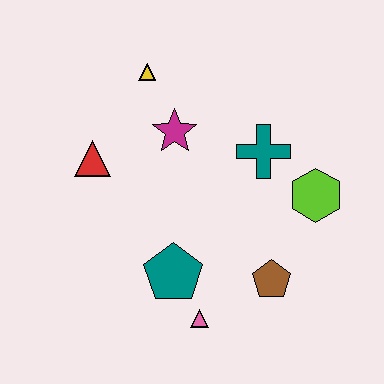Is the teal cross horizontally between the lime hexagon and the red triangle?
Yes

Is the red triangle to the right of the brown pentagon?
No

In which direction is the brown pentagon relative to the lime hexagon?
The brown pentagon is below the lime hexagon.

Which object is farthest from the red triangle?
The lime hexagon is farthest from the red triangle.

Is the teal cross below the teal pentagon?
No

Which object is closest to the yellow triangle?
The magenta star is closest to the yellow triangle.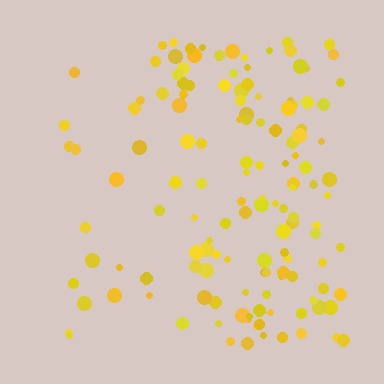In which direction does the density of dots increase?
From left to right, with the right side densest.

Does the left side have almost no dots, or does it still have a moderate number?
Still a moderate number, just noticeably fewer than the right.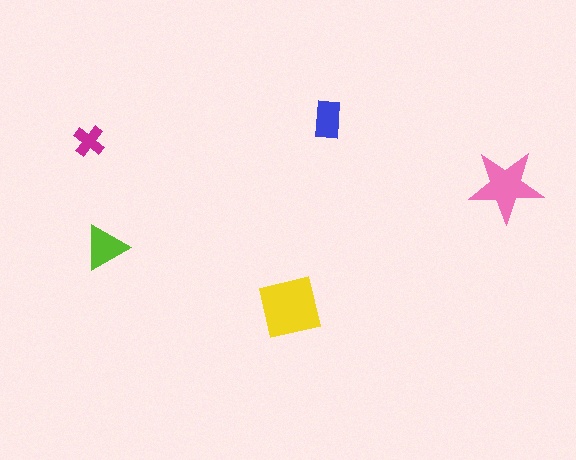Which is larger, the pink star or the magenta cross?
The pink star.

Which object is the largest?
The yellow square.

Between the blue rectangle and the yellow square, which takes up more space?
The yellow square.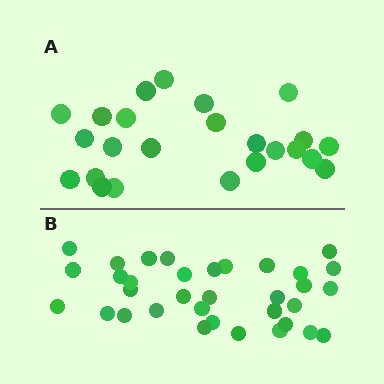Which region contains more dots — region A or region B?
Region B (the bottom region) has more dots.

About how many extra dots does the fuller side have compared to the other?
Region B has roughly 10 or so more dots than region A.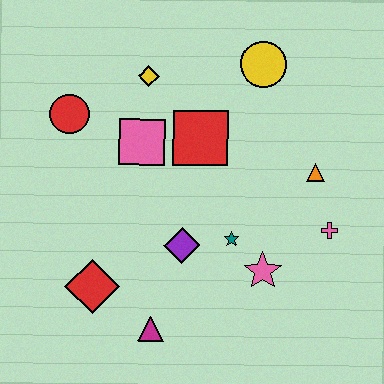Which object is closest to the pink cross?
The orange triangle is closest to the pink cross.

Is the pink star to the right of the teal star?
Yes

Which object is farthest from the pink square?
The pink cross is farthest from the pink square.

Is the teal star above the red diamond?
Yes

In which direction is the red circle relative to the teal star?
The red circle is to the left of the teal star.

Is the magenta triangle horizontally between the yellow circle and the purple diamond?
No